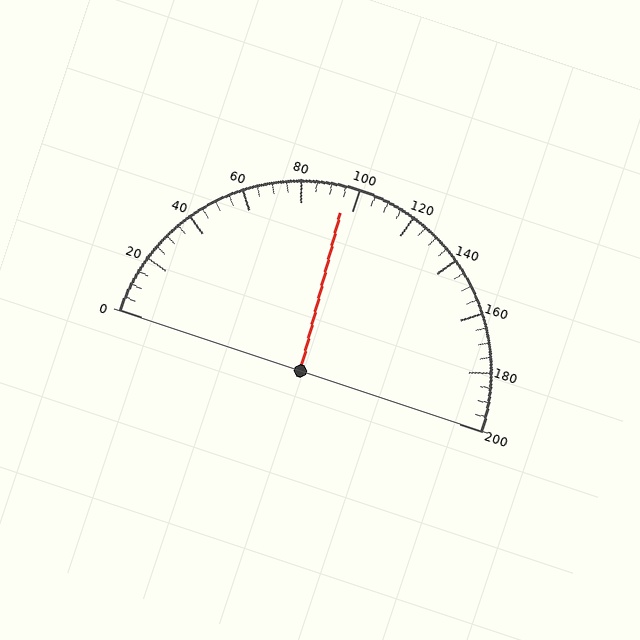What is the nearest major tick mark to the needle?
The nearest major tick mark is 100.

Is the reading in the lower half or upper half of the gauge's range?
The reading is in the lower half of the range (0 to 200).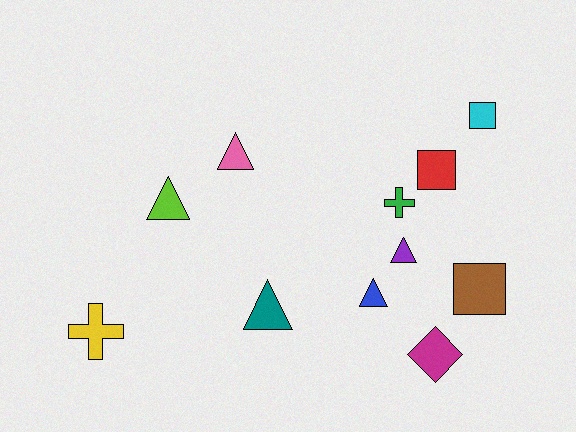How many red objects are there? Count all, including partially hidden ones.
There is 1 red object.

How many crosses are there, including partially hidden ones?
There are 2 crosses.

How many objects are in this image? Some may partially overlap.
There are 11 objects.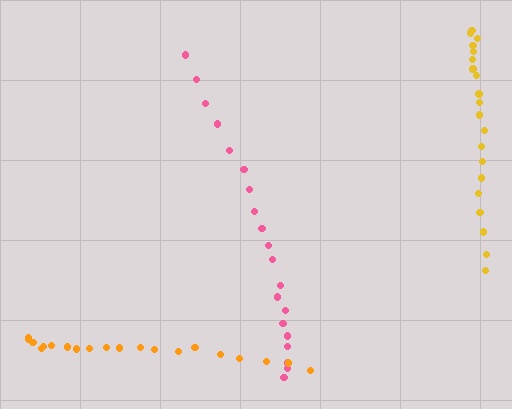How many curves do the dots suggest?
There are 3 distinct paths.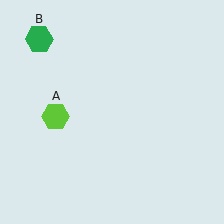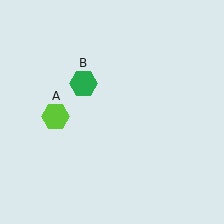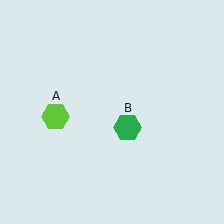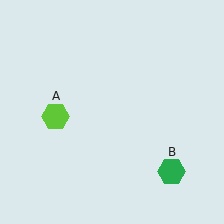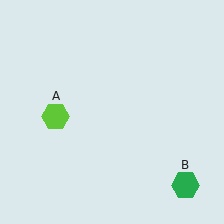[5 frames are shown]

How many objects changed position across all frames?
1 object changed position: green hexagon (object B).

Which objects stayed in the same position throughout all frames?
Lime hexagon (object A) remained stationary.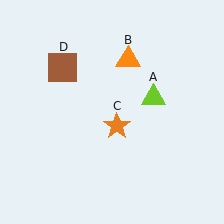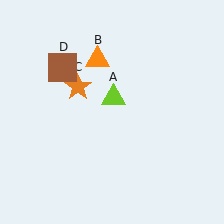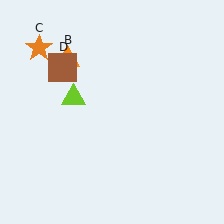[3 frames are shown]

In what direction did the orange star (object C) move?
The orange star (object C) moved up and to the left.